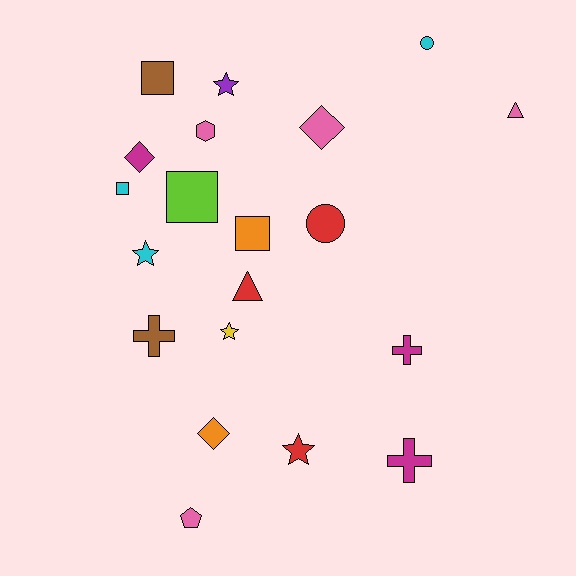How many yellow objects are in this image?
There is 1 yellow object.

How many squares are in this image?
There are 4 squares.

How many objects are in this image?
There are 20 objects.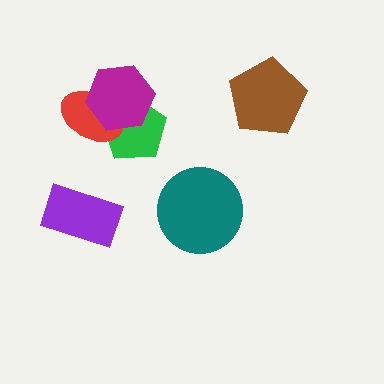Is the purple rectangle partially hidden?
No, no other shape covers it.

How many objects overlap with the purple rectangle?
0 objects overlap with the purple rectangle.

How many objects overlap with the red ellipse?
2 objects overlap with the red ellipse.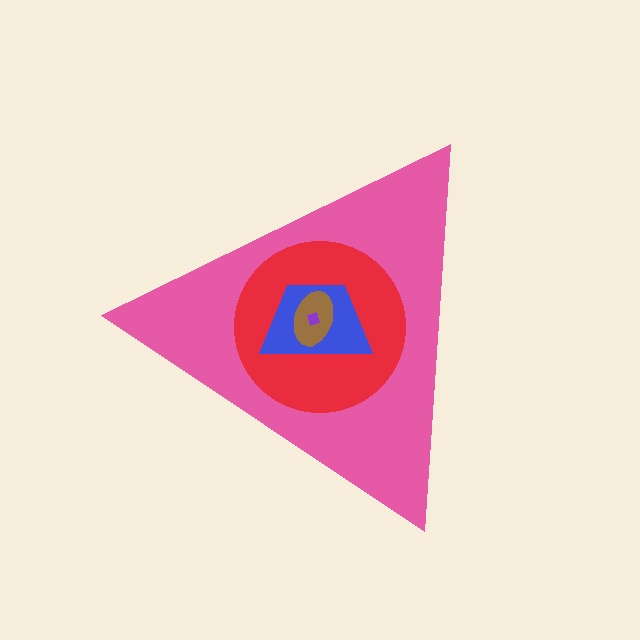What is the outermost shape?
The pink triangle.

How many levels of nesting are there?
5.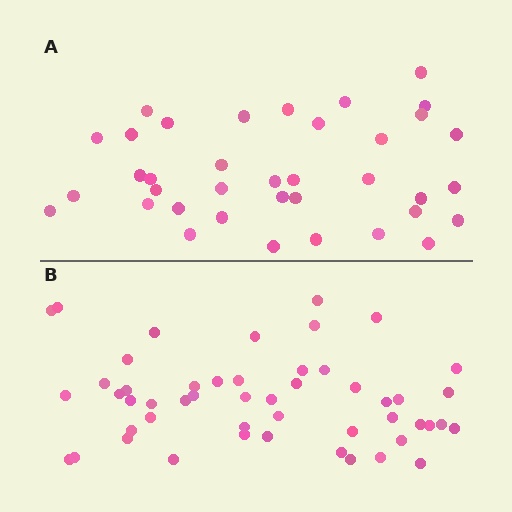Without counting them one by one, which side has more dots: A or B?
Region B (the bottom region) has more dots.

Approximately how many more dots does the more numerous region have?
Region B has approximately 15 more dots than region A.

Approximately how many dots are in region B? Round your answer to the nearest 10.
About 50 dots.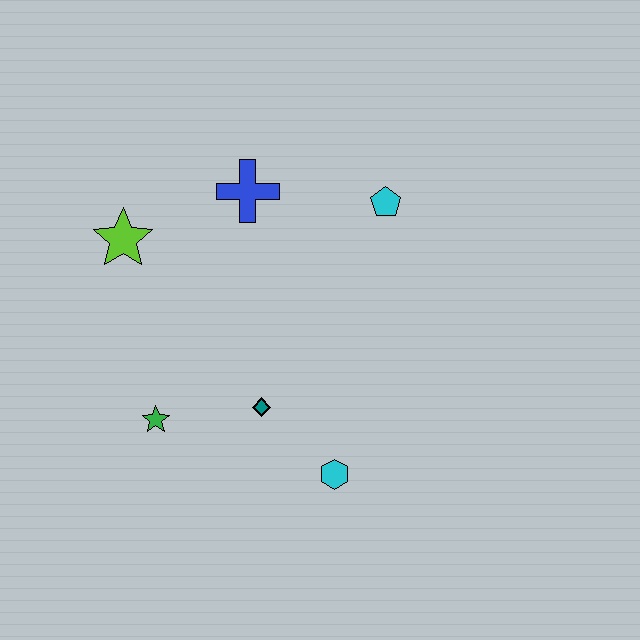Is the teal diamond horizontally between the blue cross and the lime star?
No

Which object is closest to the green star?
The teal diamond is closest to the green star.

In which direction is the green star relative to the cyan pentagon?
The green star is to the left of the cyan pentagon.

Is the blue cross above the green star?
Yes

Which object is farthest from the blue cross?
The cyan hexagon is farthest from the blue cross.